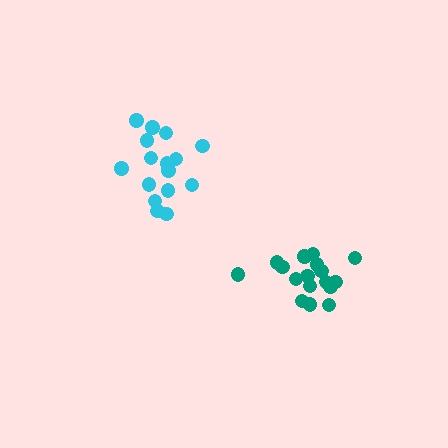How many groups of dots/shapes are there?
There are 2 groups.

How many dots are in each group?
Group 1: 17 dots, Group 2: 16 dots (33 total).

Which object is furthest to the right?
The teal cluster is rightmost.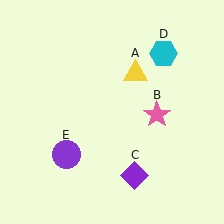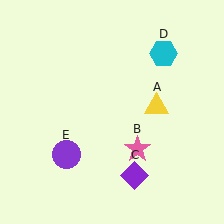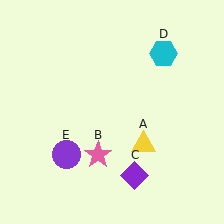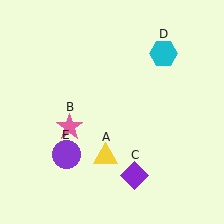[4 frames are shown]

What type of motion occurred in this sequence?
The yellow triangle (object A), pink star (object B) rotated clockwise around the center of the scene.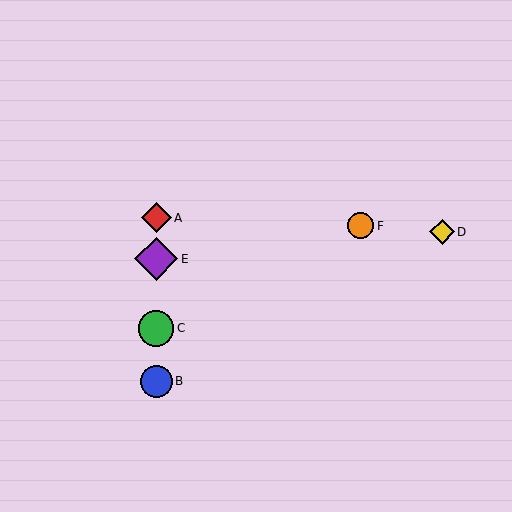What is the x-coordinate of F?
Object F is at x≈361.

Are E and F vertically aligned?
No, E is at x≈156 and F is at x≈361.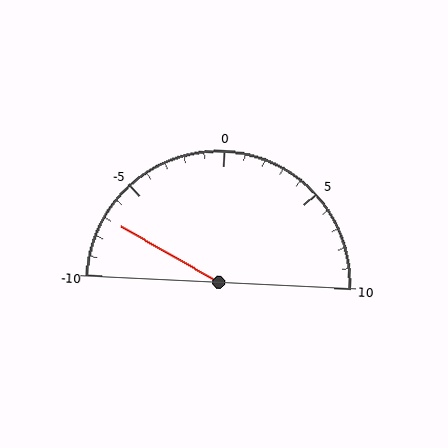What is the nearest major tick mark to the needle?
The nearest major tick mark is -5.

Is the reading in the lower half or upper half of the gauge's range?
The reading is in the lower half of the range (-10 to 10).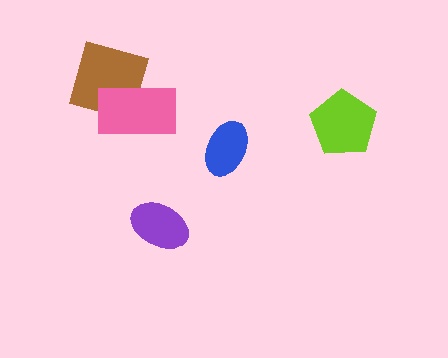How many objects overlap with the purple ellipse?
0 objects overlap with the purple ellipse.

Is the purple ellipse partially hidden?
No, no other shape covers it.